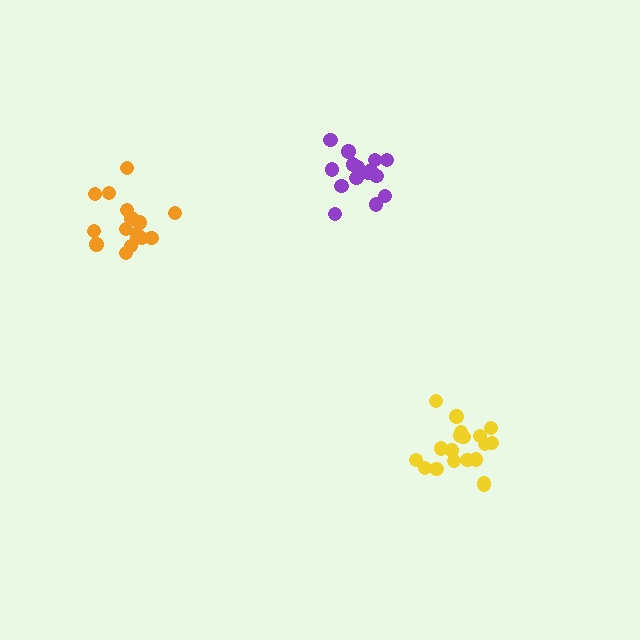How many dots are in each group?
Group 1: 15 dots, Group 2: 16 dots, Group 3: 19 dots (50 total).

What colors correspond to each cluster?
The clusters are colored: purple, orange, yellow.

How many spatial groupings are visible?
There are 3 spatial groupings.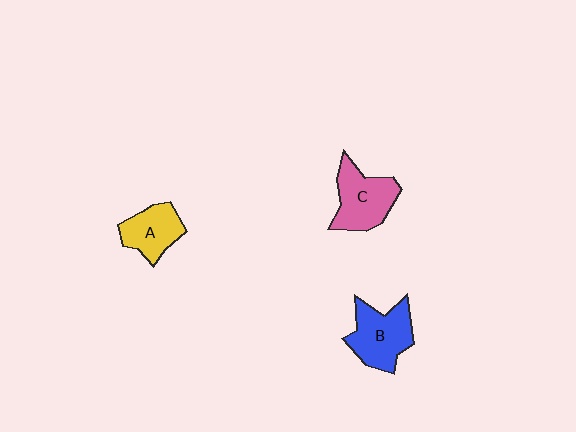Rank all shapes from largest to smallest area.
From largest to smallest: B (blue), C (pink), A (yellow).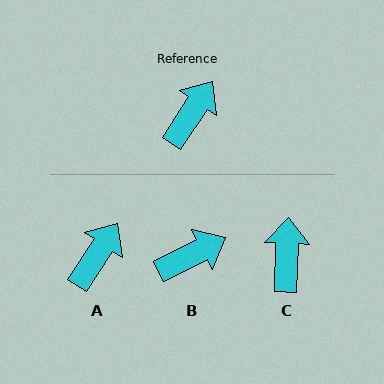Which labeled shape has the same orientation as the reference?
A.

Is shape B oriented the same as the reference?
No, it is off by about 30 degrees.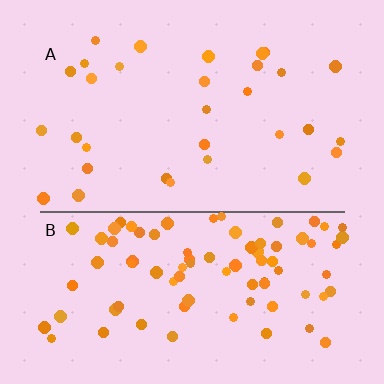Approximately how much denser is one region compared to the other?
Approximately 2.7× — region B over region A.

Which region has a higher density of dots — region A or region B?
B (the bottom).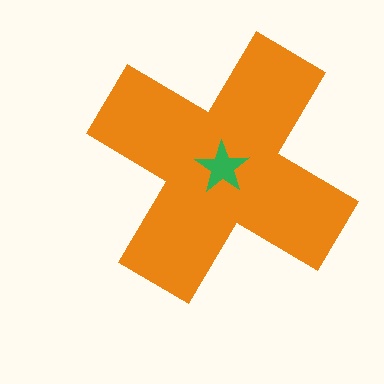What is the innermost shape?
The green star.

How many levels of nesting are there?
2.